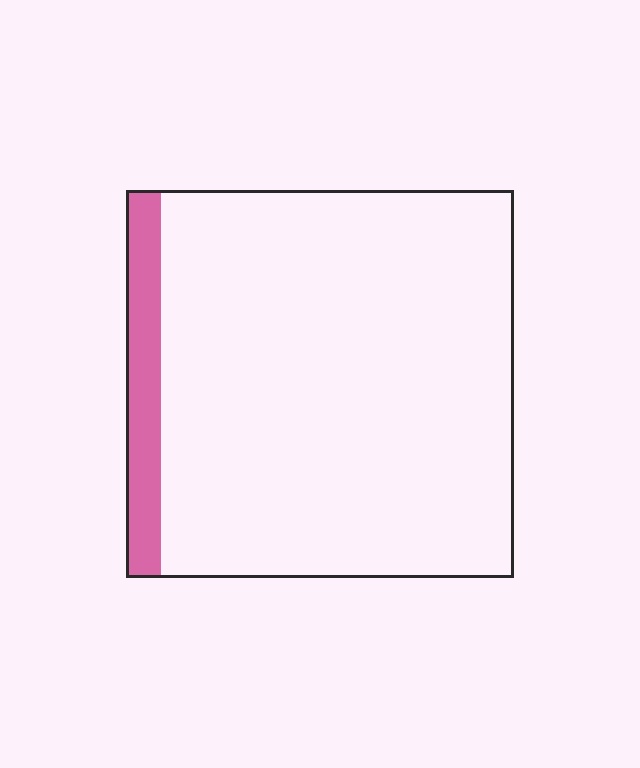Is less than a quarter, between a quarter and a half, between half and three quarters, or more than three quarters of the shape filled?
Less than a quarter.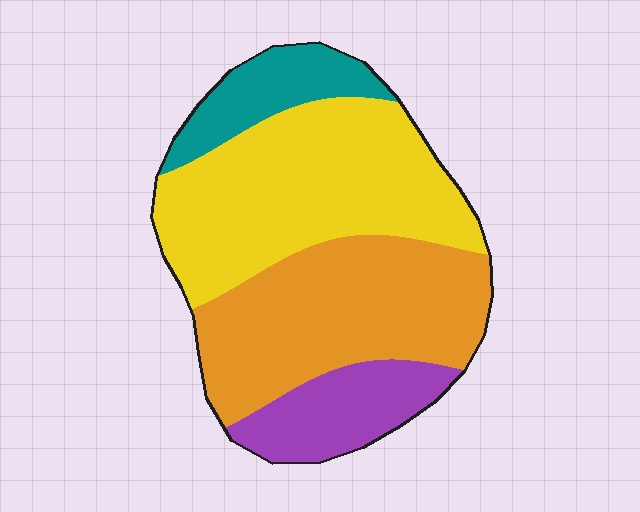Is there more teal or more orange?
Orange.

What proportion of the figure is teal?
Teal covers roughly 10% of the figure.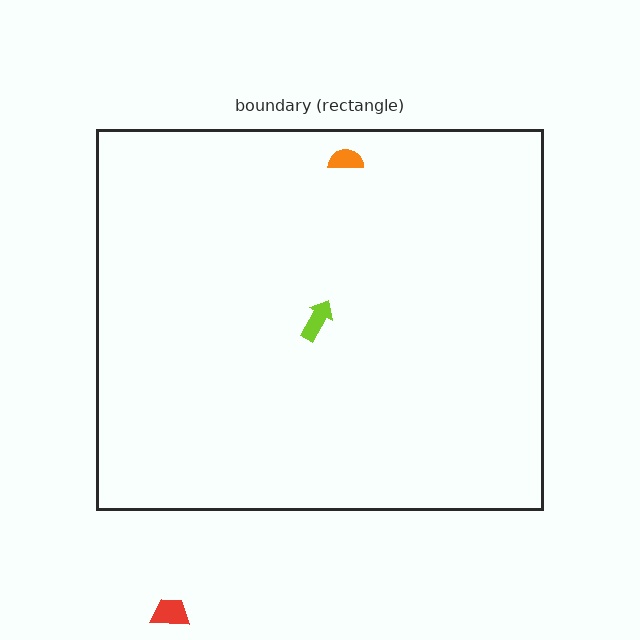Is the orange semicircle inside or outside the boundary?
Inside.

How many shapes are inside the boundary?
2 inside, 1 outside.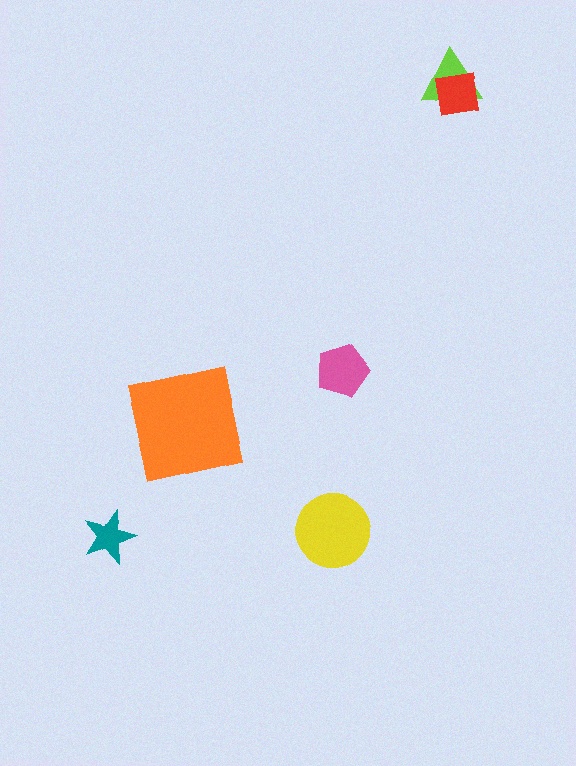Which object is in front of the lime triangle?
The red square is in front of the lime triangle.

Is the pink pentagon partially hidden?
No, no other shape covers it.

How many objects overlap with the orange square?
0 objects overlap with the orange square.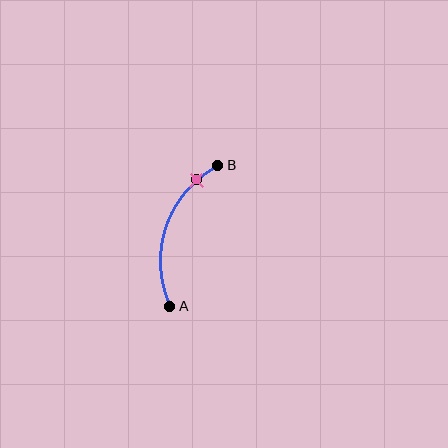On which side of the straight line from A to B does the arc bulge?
The arc bulges to the left of the straight line connecting A and B.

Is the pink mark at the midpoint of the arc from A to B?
No. The pink mark lies on the arc but is closer to endpoint B. The arc midpoint would be at the point on the curve equidistant along the arc from both A and B.